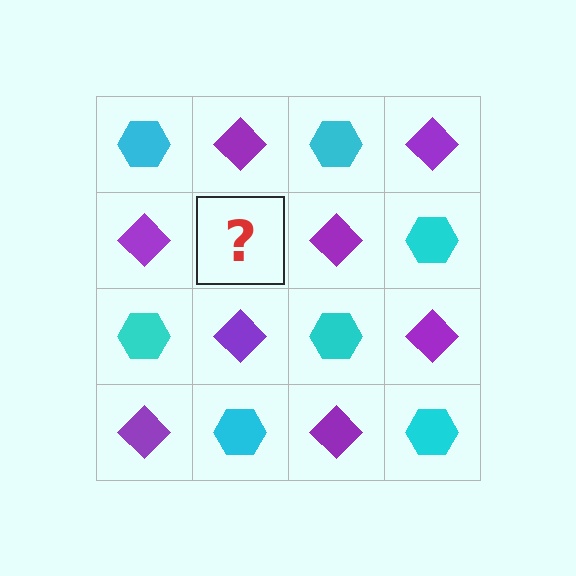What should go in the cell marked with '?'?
The missing cell should contain a cyan hexagon.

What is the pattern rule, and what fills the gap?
The rule is that it alternates cyan hexagon and purple diamond in a checkerboard pattern. The gap should be filled with a cyan hexagon.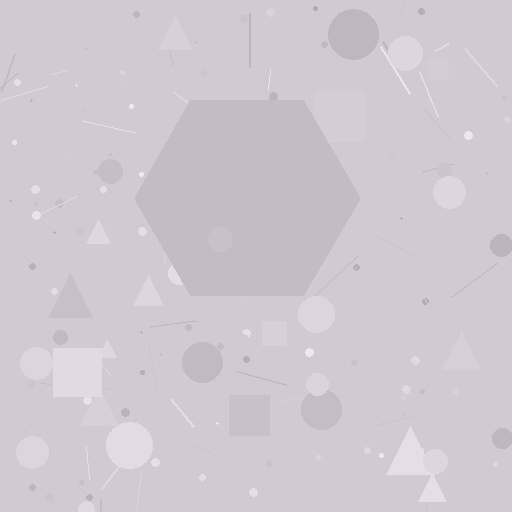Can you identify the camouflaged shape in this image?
The camouflaged shape is a hexagon.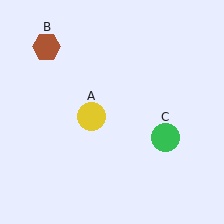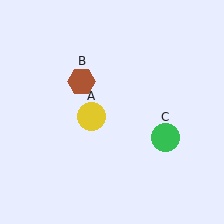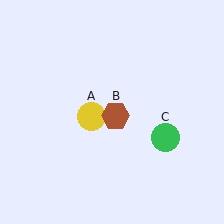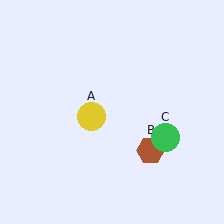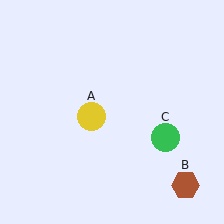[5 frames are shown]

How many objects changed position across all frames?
1 object changed position: brown hexagon (object B).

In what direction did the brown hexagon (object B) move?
The brown hexagon (object B) moved down and to the right.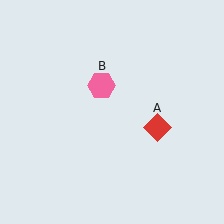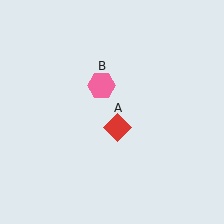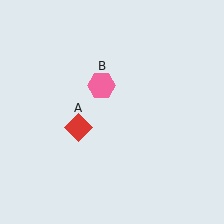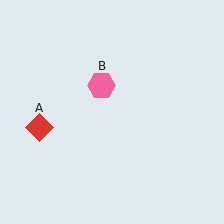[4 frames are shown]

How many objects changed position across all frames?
1 object changed position: red diamond (object A).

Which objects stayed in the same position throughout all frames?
Pink hexagon (object B) remained stationary.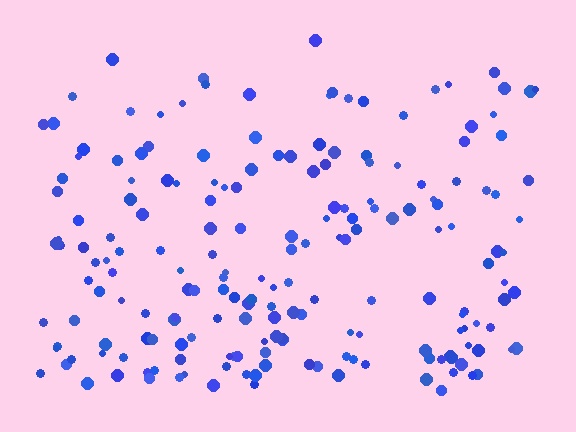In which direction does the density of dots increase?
From top to bottom, with the bottom side densest.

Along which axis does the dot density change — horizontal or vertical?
Vertical.